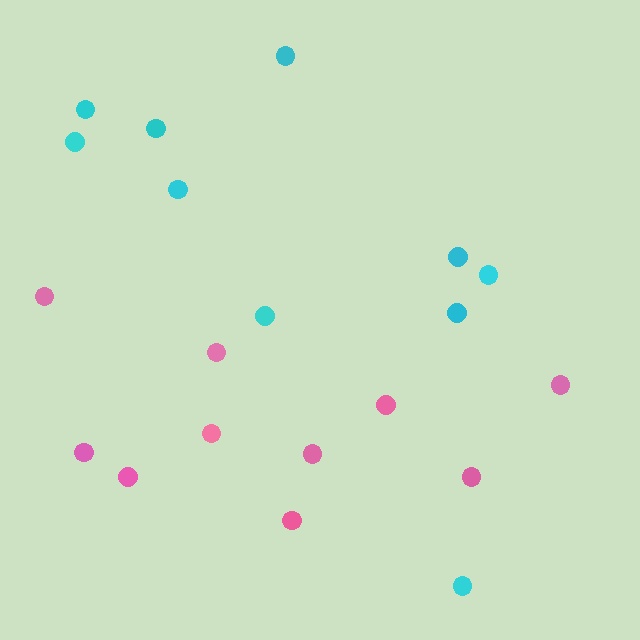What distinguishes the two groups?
There are 2 groups: one group of pink circles (10) and one group of cyan circles (10).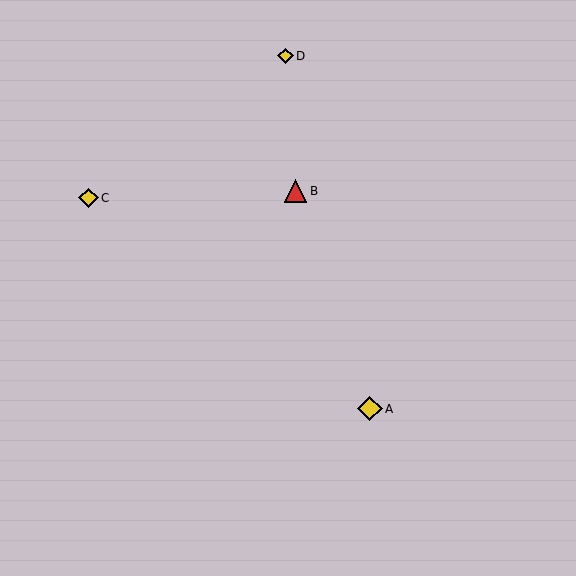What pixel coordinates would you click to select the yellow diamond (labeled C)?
Click at (89, 198) to select the yellow diamond C.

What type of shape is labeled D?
Shape D is a yellow diamond.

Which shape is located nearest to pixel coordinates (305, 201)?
The red triangle (labeled B) at (295, 191) is nearest to that location.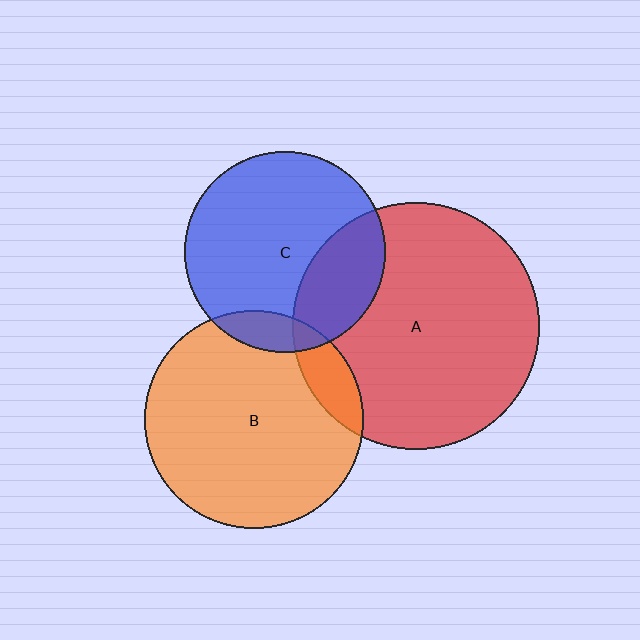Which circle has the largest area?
Circle A (red).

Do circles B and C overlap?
Yes.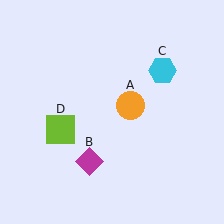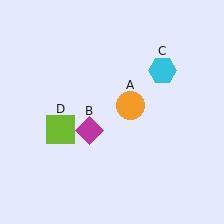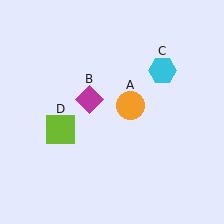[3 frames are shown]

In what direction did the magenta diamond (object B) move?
The magenta diamond (object B) moved up.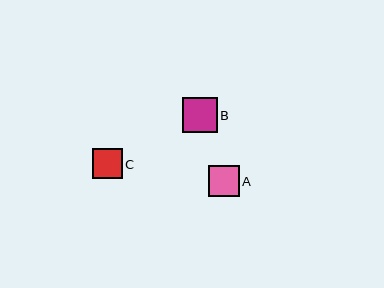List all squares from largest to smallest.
From largest to smallest: B, A, C.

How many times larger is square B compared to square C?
Square B is approximately 1.1 times the size of square C.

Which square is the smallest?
Square C is the smallest with a size of approximately 30 pixels.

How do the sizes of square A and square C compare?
Square A and square C are approximately the same size.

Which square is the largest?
Square B is the largest with a size of approximately 35 pixels.